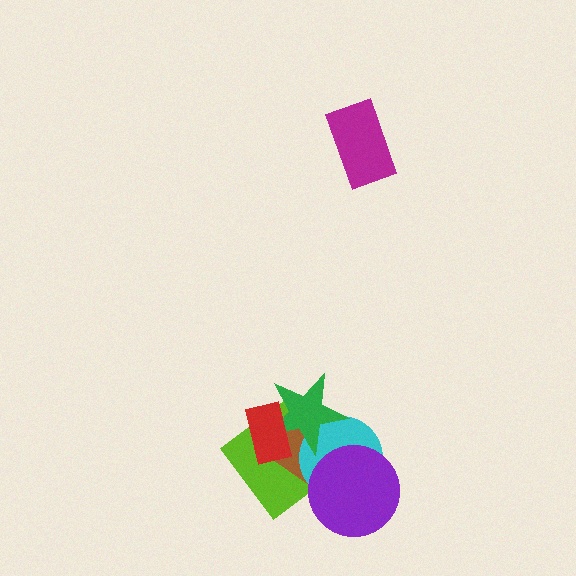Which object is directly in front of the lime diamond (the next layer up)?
The brown diamond is directly in front of the lime diamond.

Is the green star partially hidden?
Yes, it is partially covered by another shape.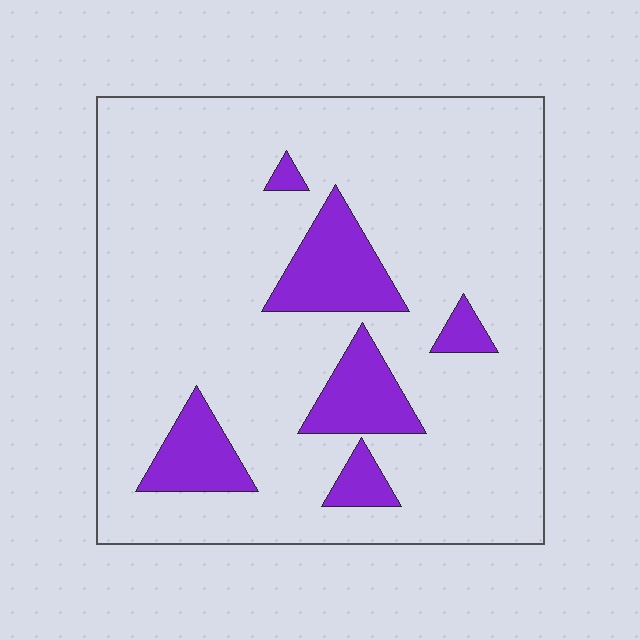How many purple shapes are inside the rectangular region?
6.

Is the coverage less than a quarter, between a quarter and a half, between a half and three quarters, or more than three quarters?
Less than a quarter.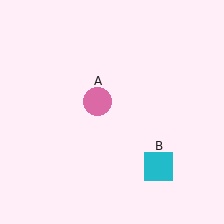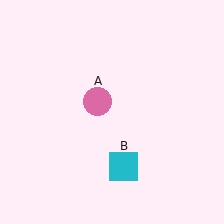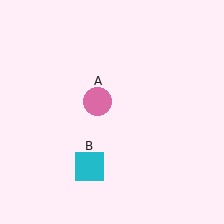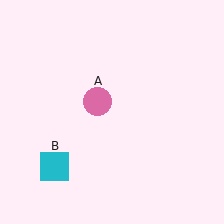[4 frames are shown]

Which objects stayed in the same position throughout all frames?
Pink circle (object A) remained stationary.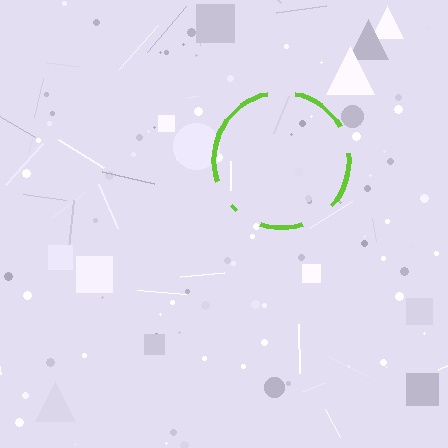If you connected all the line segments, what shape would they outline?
They would outline a circle.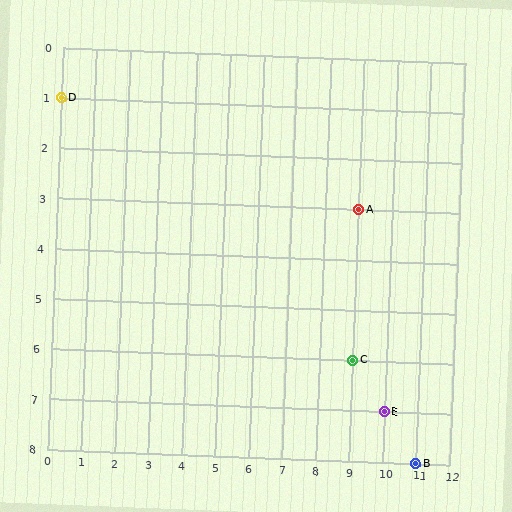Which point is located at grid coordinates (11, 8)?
Point B is at (11, 8).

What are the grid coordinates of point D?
Point D is at grid coordinates (0, 1).